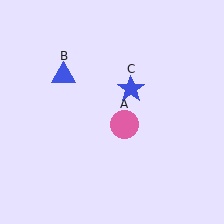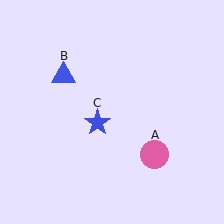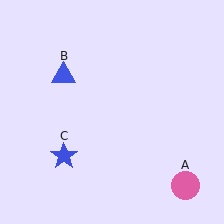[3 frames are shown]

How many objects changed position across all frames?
2 objects changed position: pink circle (object A), blue star (object C).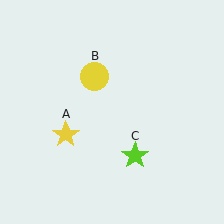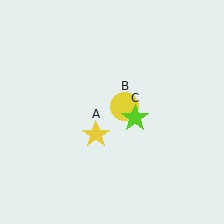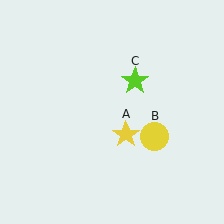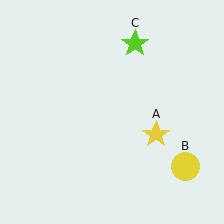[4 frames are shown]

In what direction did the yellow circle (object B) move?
The yellow circle (object B) moved down and to the right.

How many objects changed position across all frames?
3 objects changed position: yellow star (object A), yellow circle (object B), lime star (object C).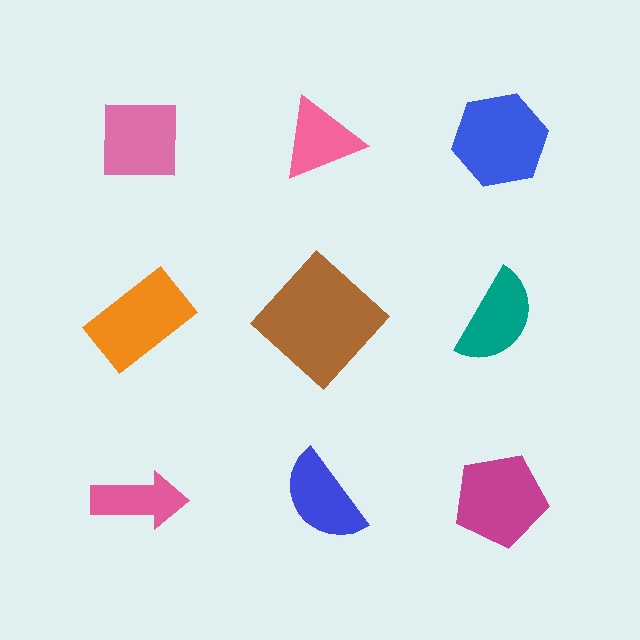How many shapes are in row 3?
3 shapes.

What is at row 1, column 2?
A pink triangle.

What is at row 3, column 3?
A magenta pentagon.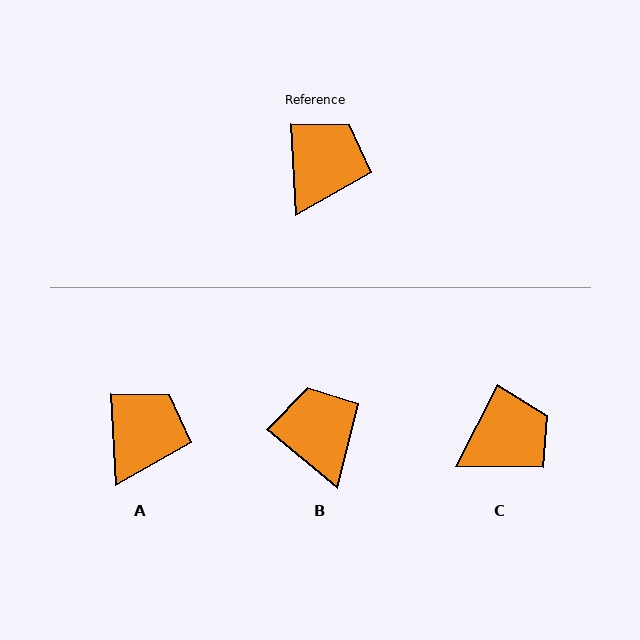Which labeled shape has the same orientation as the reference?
A.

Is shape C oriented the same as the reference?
No, it is off by about 30 degrees.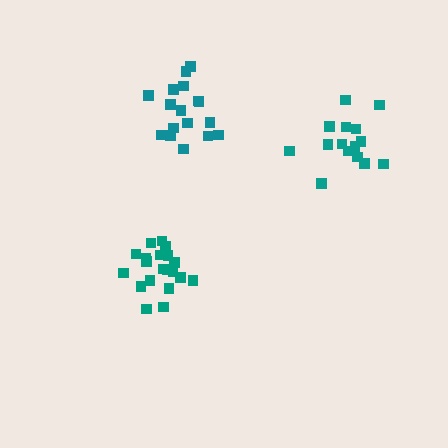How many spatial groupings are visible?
There are 3 spatial groupings.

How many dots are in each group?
Group 1: 15 dots, Group 2: 20 dots, Group 3: 17 dots (52 total).